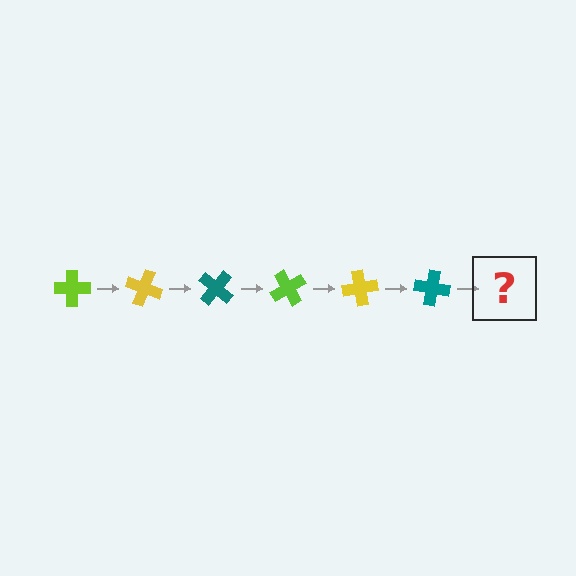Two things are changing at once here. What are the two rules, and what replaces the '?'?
The two rules are that it rotates 20 degrees each step and the color cycles through lime, yellow, and teal. The '?' should be a lime cross, rotated 120 degrees from the start.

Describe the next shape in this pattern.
It should be a lime cross, rotated 120 degrees from the start.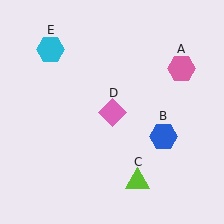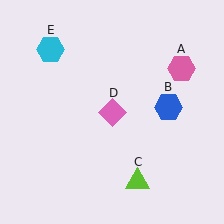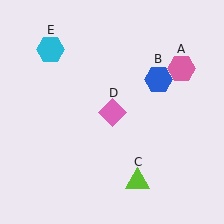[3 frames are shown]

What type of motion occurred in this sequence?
The blue hexagon (object B) rotated counterclockwise around the center of the scene.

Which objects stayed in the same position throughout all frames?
Pink hexagon (object A) and lime triangle (object C) and pink diamond (object D) and cyan hexagon (object E) remained stationary.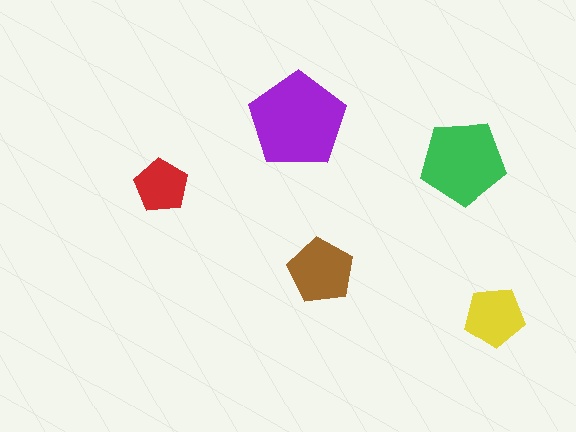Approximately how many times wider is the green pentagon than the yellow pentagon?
About 1.5 times wider.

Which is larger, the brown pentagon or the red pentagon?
The brown one.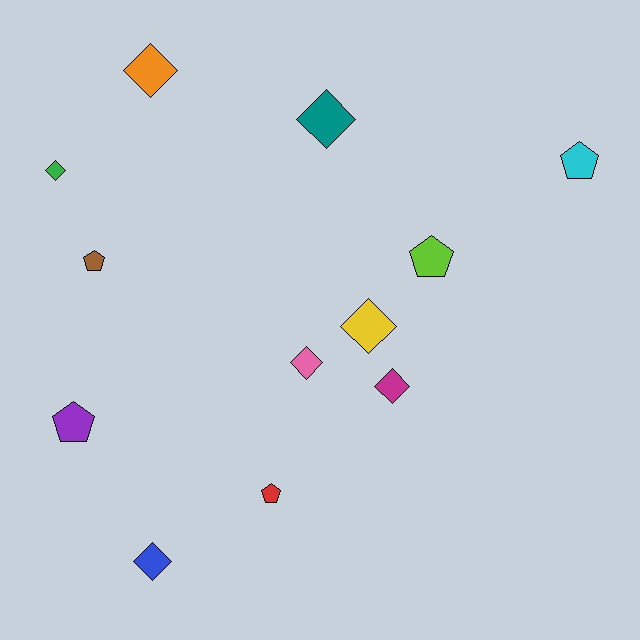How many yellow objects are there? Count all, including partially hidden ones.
There is 1 yellow object.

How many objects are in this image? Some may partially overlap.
There are 12 objects.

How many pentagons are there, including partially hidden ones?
There are 5 pentagons.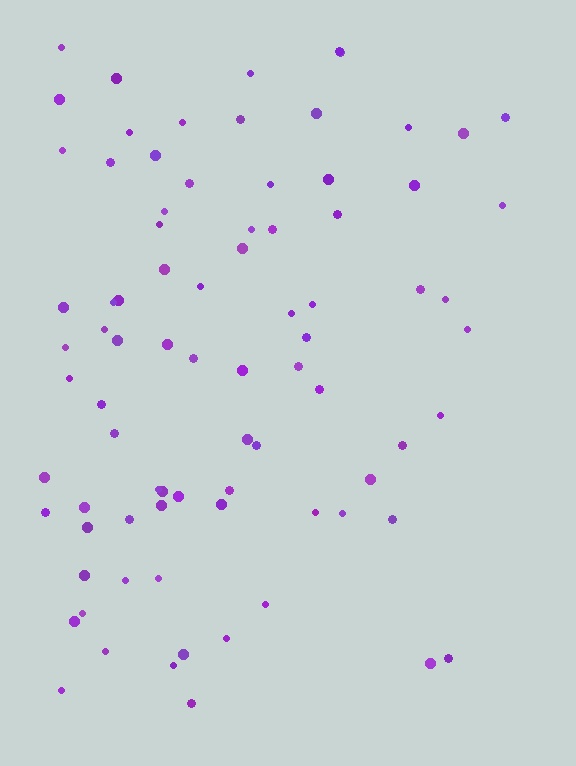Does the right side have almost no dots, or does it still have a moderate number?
Still a moderate number, just noticeably fewer than the left.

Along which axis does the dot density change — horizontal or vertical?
Horizontal.